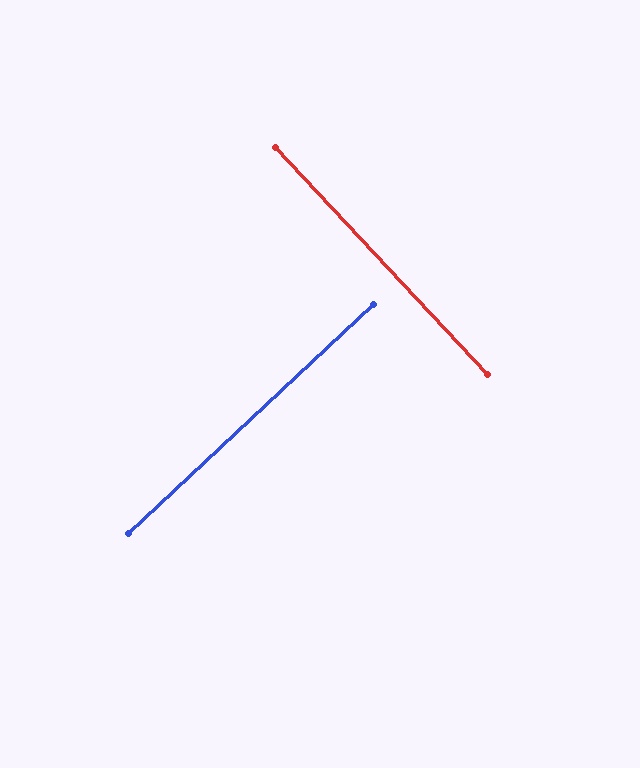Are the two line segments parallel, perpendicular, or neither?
Perpendicular — they meet at approximately 90°.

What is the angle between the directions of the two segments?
Approximately 90 degrees.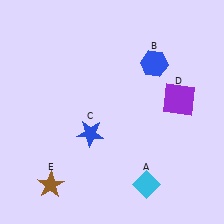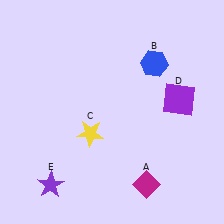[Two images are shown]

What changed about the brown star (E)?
In Image 1, E is brown. In Image 2, it changed to purple.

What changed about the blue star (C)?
In Image 1, C is blue. In Image 2, it changed to yellow.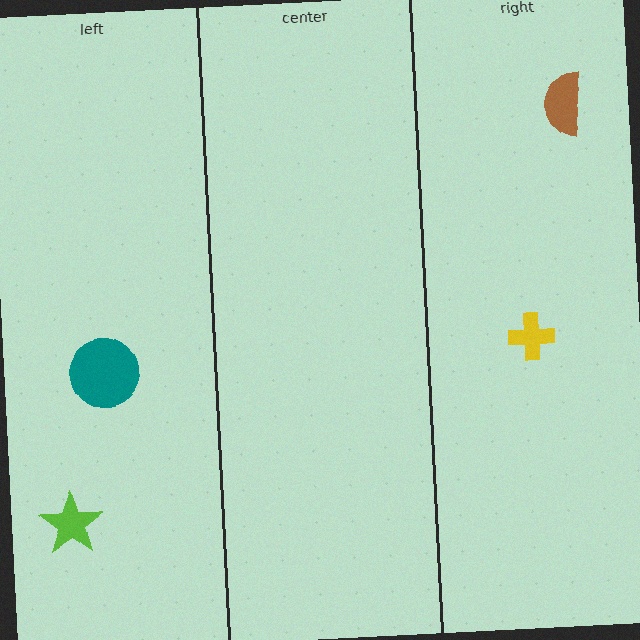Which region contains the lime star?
The left region.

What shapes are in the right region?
The yellow cross, the brown semicircle.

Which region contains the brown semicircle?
The right region.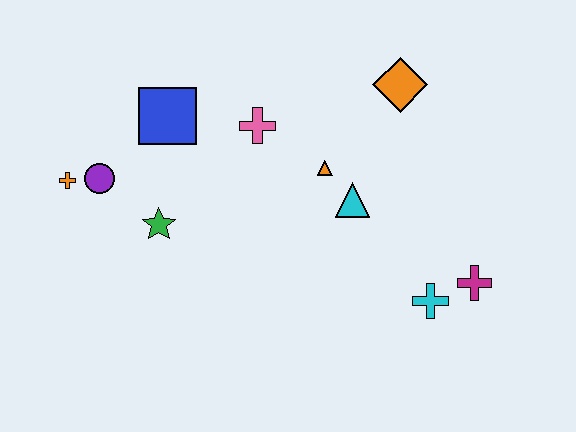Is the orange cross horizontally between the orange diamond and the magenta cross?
No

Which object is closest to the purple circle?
The orange cross is closest to the purple circle.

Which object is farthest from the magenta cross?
The orange cross is farthest from the magenta cross.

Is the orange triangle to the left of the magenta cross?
Yes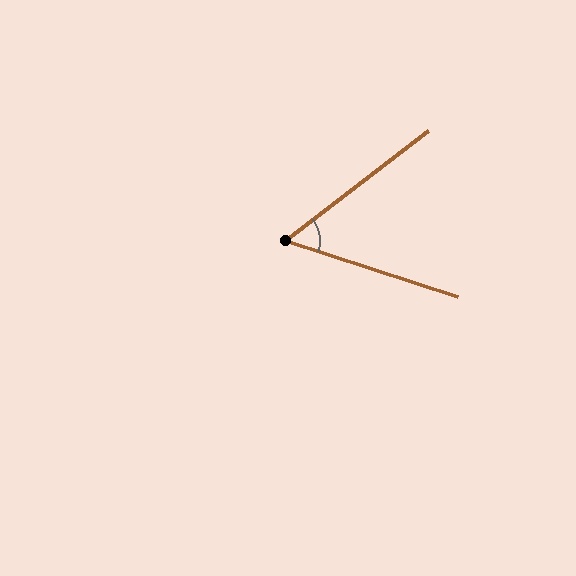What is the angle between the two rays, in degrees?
Approximately 56 degrees.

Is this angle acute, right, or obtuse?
It is acute.